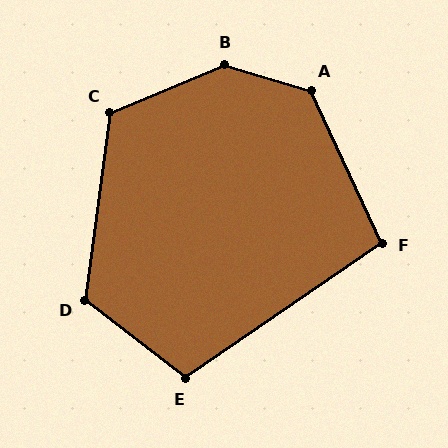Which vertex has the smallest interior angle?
F, at approximately 100 degrees.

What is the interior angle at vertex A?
Approximately 132 degrees (obtuse).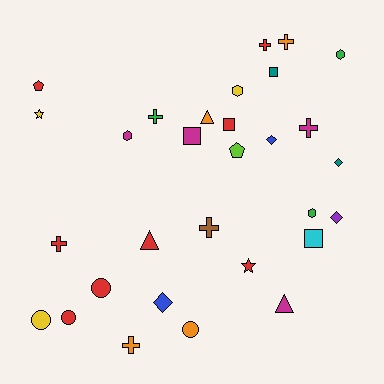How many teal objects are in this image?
There are 2 teal objects.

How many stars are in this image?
There are 2 stars.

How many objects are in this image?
There are 30 objects.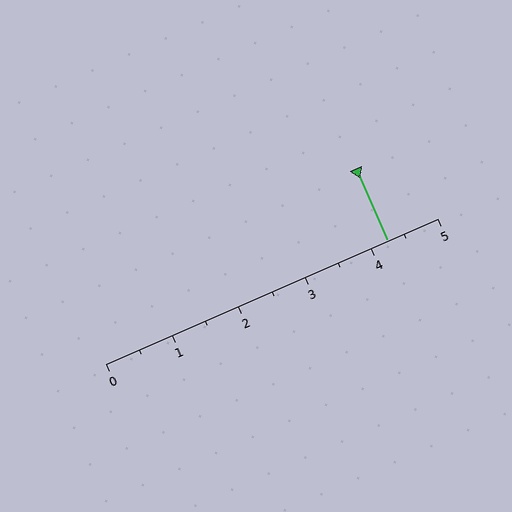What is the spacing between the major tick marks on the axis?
The major ticks are spaced 1 apart.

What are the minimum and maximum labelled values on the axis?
The axis runs from 0 to 5.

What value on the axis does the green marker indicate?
The marker indicates approximately 4.2.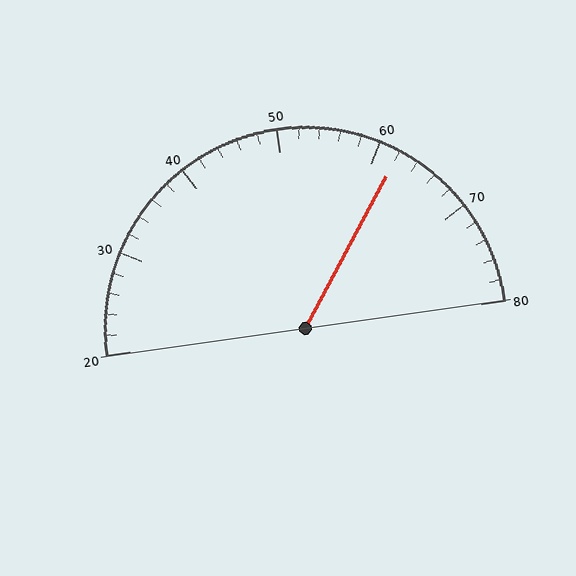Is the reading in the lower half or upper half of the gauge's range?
The reading is in the upper half of the range (20 to 80).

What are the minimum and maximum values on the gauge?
The gauge ranges from 20 to 80.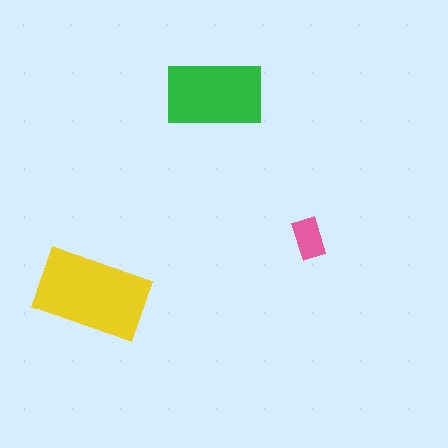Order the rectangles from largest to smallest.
the yellow one, the green one, the pink one.